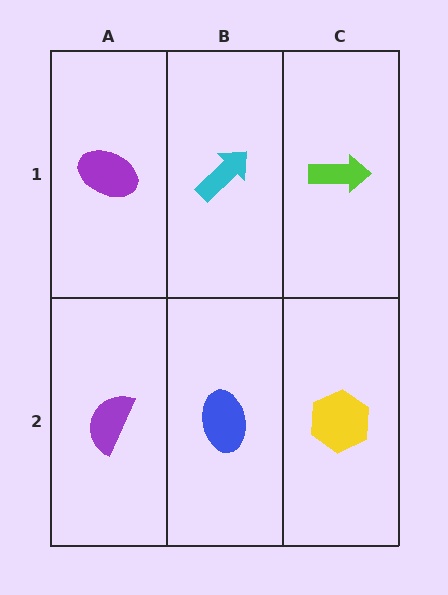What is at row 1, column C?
A lime arrow.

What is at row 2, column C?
A yellow hexagon.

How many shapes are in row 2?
3 shapes.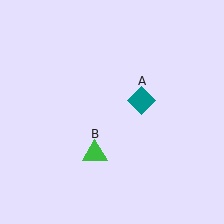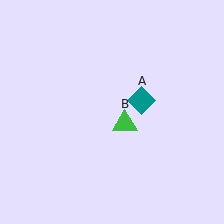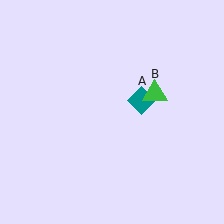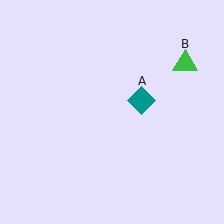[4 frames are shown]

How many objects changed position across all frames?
1 object changed position: green triangle (object B).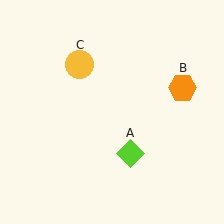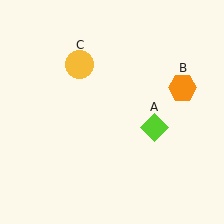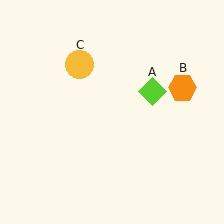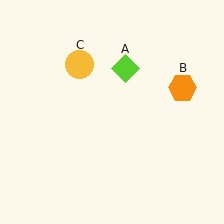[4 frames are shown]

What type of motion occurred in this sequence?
The lime diamond (object A) rotated counterclockwise around the center of the scene.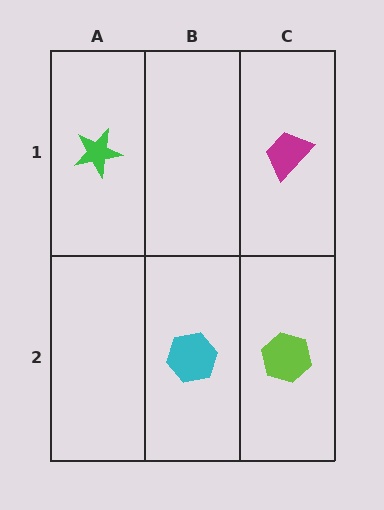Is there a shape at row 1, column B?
No, that cell is empty.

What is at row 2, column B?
A cyan hexagon.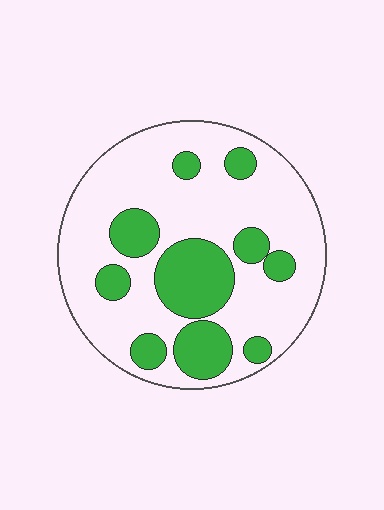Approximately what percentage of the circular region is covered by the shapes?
Approximately 30%.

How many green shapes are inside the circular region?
10.